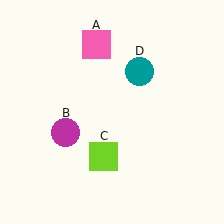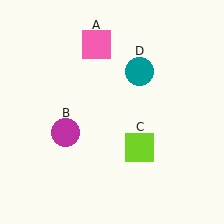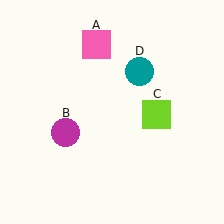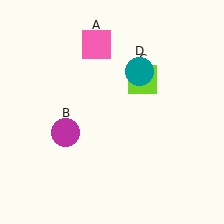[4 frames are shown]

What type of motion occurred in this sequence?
The lime square (object C) rotated counterclockwise around the center of the scene.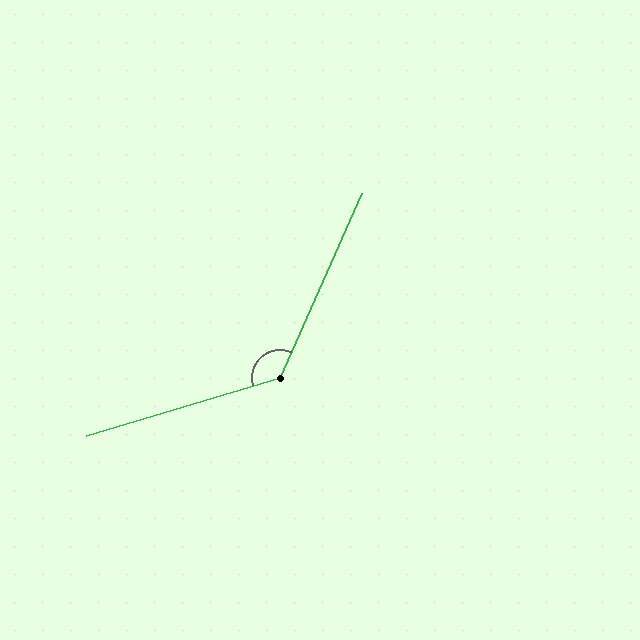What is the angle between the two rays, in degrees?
Approximately 131 degrees.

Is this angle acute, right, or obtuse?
It is obtuse.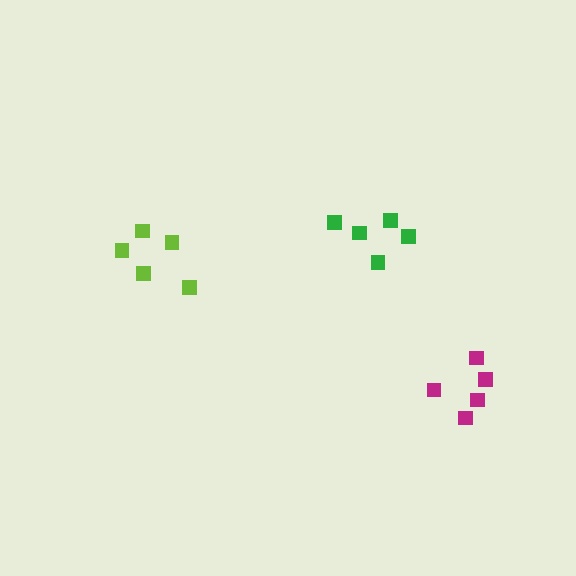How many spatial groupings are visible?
There are 3 spatial groupings.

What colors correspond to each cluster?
The clusters are colored: lime, magenta, green.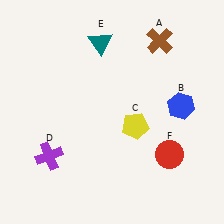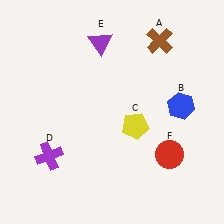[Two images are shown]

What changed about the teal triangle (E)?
In Image 1, E is teal. In Image 2, it changed to purple.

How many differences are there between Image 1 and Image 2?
There is 1 difference between the two images.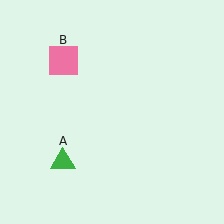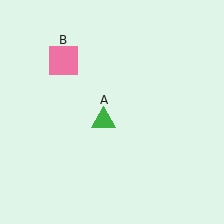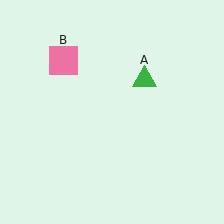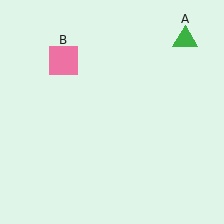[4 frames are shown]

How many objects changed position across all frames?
1 object changed position: green triangle (object A).